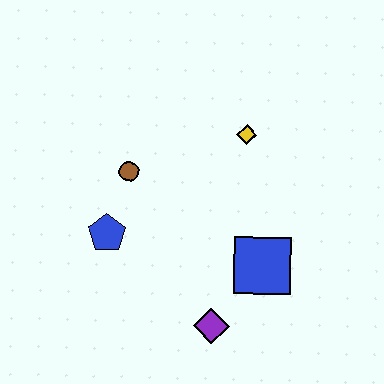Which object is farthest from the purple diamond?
The yellow diamond is farthest from the purple diamond.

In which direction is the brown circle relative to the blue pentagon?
The brown circle is above the blue pentagon.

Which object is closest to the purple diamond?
The blue square is closest to the purple diamond.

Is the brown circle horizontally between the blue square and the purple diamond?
No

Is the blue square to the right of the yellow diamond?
Yes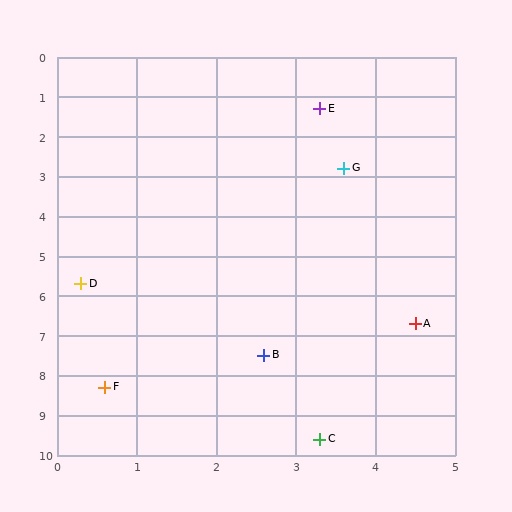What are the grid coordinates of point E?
Point E is at approximately (3.3, 1.3).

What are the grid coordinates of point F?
Point F is at approximately (0.6, 8.3).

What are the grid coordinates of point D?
Point D is at approximately (0.3, 5.7).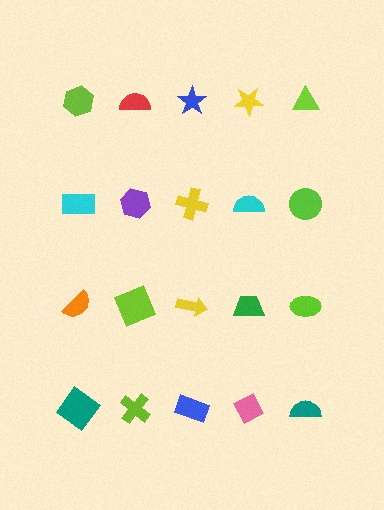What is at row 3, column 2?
A lime square.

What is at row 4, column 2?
A lime cross.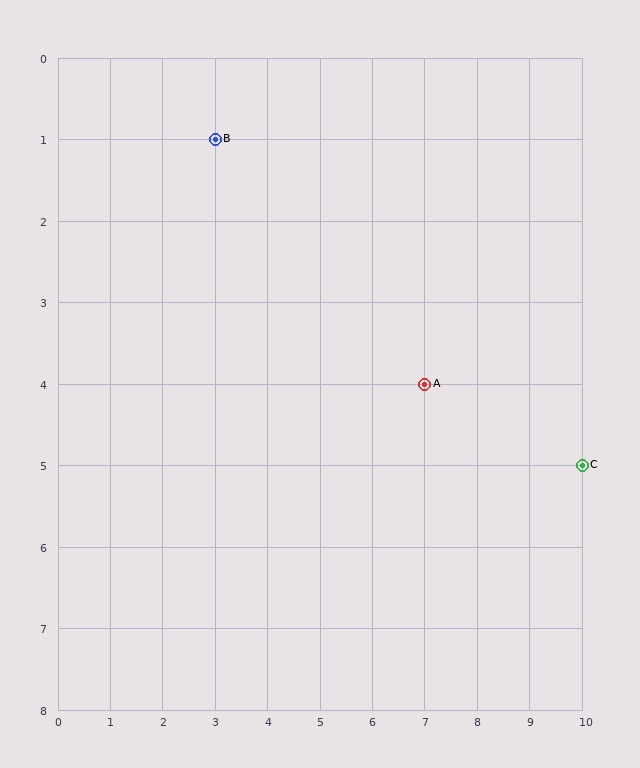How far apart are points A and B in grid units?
Points A and B are 4 columns and 3 rows apart (about 5.0 grid units diagonally).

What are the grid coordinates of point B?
Point B is at grid coordinates (3, 1).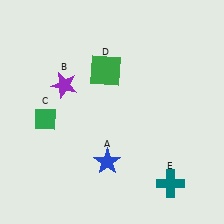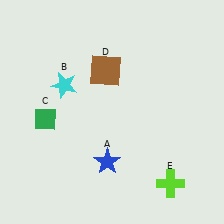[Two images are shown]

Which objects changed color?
B changed from purple to cyan. D changed from green to brown. E changed from teal to lime.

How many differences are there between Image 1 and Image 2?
There are 3 differences between the two images.